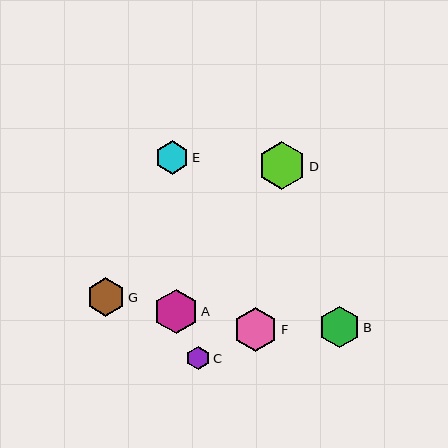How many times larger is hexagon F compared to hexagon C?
Hexagon F is approximately 1.9 times the size of hexagon C.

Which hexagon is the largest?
Hexagon D is the largest with a size of approximately 48 pixels.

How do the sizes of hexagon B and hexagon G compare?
Hexagon B and hexagon G are approximately the same size.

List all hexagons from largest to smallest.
From largest to smallest: D, F, A, B, G, E, C.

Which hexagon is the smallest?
Hexagon C is the smallest with a size of approximately 24 pixels.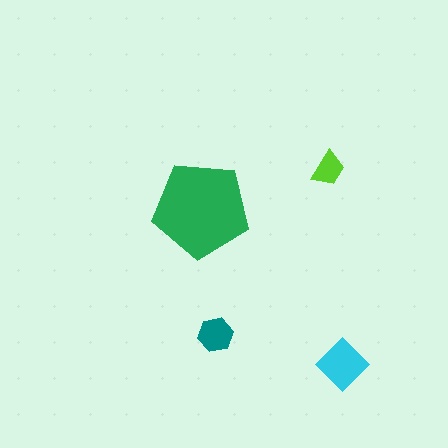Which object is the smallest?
The lime trapezoid.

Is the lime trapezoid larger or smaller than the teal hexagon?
Smaller.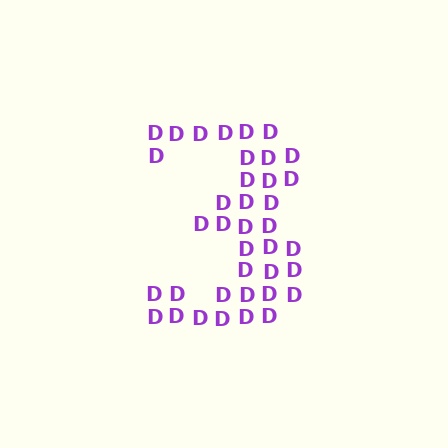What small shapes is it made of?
It is made of small letter D's.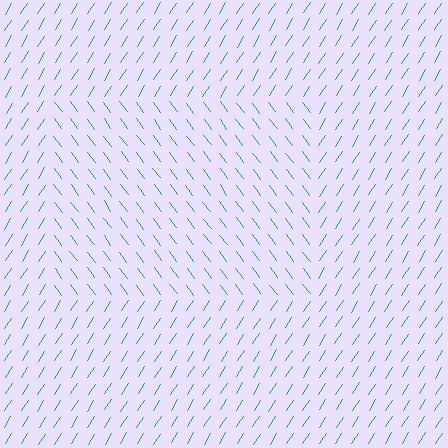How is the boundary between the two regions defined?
The boundary is defined purely by a change in line orientation (approximately 69 degrees difference). All lines are the same color and thickness.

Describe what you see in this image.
The image is filled with small teal line segments. A rectangle region in the image has lines oriented differently from the surrounding lines, creating a visible texture boundary.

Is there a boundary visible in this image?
Yes, there is a texture boundary formed by a change in line orientation.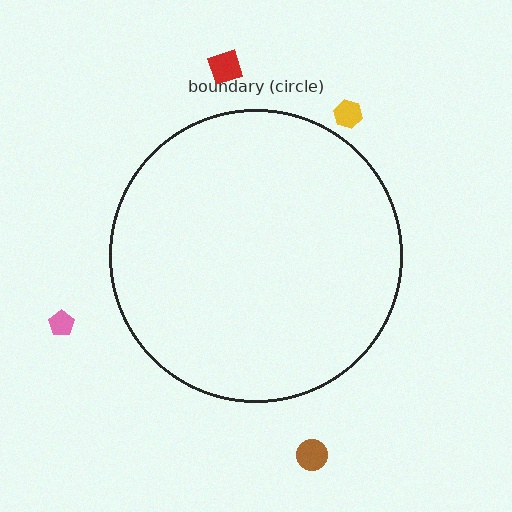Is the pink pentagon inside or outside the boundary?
Outside.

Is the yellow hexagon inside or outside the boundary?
Outside.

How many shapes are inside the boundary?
0 inside, 4 outside.